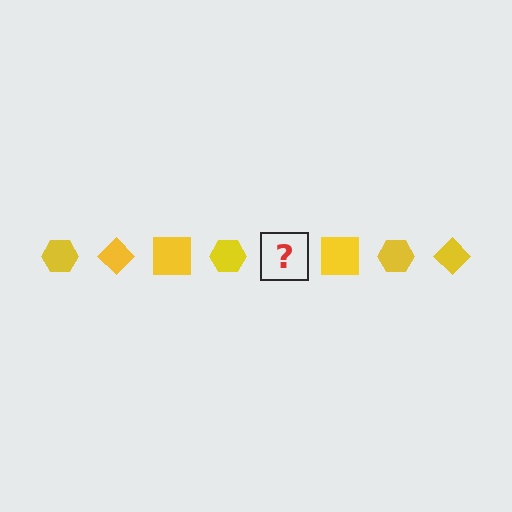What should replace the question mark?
The question mark should be replaced with a yellow diamond.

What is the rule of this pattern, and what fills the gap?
The rule is that the pattern cycles through hexagon, diamond, square shapes in yellow. The gap should be filled with a yellow diamond.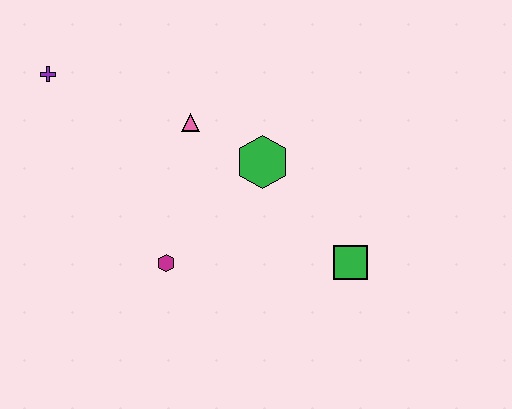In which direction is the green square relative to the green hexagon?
The green square is below the green hexagon.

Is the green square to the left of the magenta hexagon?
No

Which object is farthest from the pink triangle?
The green square is farthest from the pink triangle.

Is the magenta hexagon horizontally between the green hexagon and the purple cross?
Yes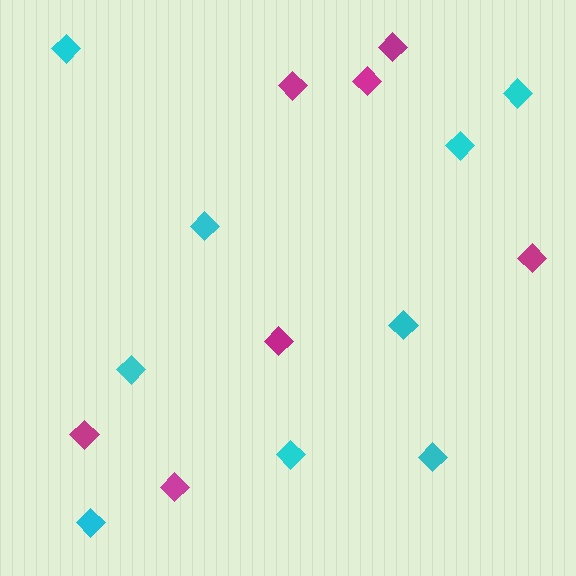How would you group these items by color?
There are 2 groups: one group of cyan diamonds (9) and one group of magenta diamonds (7).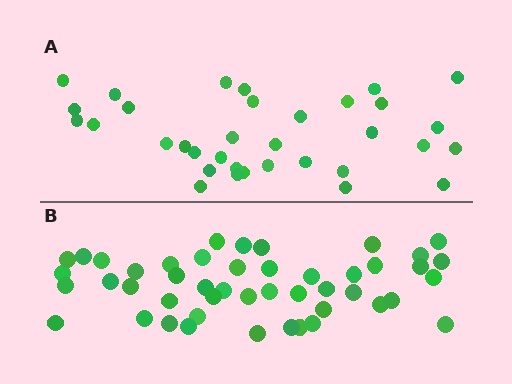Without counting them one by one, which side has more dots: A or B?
Region B (the bottom region) has more dots.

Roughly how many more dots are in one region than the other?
Region B has approximately 15 more dots than region A.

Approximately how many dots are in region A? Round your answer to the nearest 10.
About 30 dots. (The exact count is 34, which rounds to 30.)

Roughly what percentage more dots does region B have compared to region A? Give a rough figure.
About 40% more.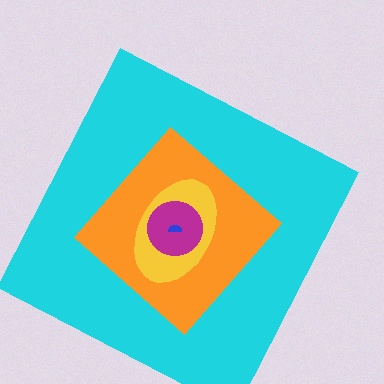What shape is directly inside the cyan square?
The orange diamond.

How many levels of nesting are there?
5.